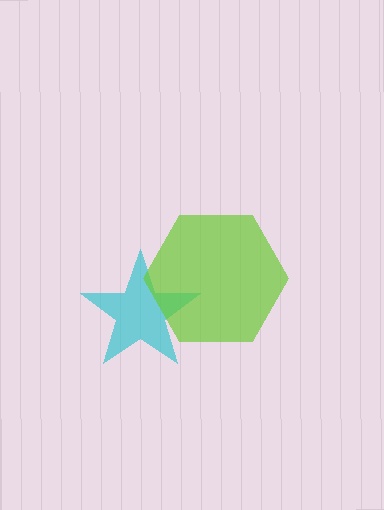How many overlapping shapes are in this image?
There are 2 overlapping shapes in the image.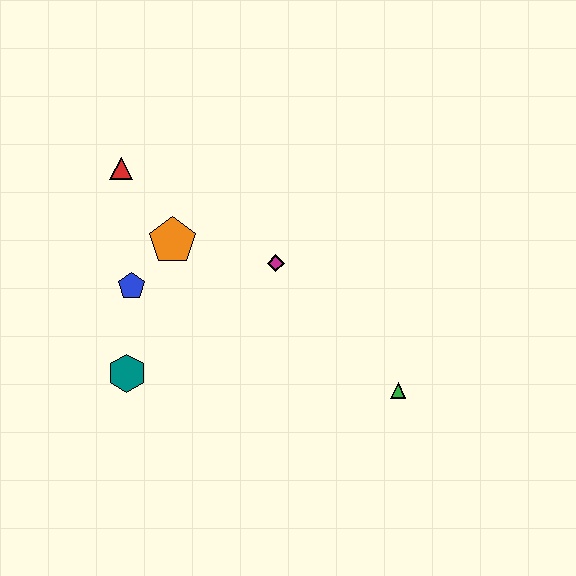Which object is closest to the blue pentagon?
The orange pentagon is closest to the blue pentagon.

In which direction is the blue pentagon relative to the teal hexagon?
The blue pentagon is above the teal hexagon.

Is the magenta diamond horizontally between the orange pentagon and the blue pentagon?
No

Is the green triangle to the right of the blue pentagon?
Yes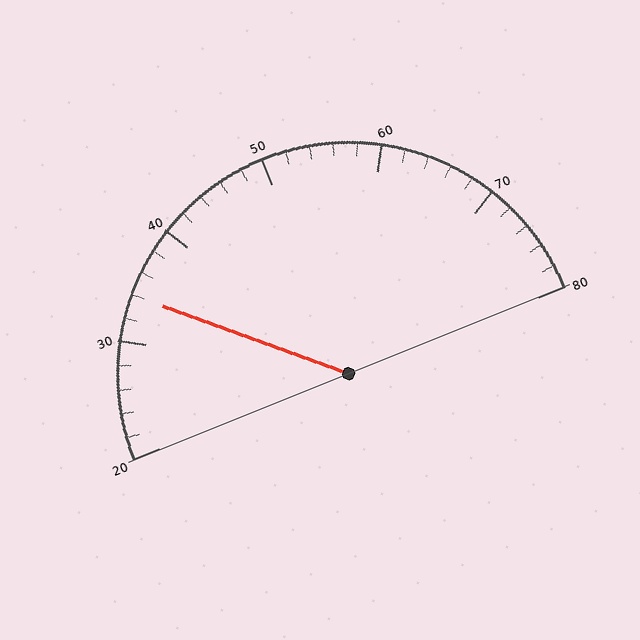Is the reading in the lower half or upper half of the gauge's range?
The reading is in the lower half of the range (20 to 80).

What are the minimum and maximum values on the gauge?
The gauge ranges from 20 to 80.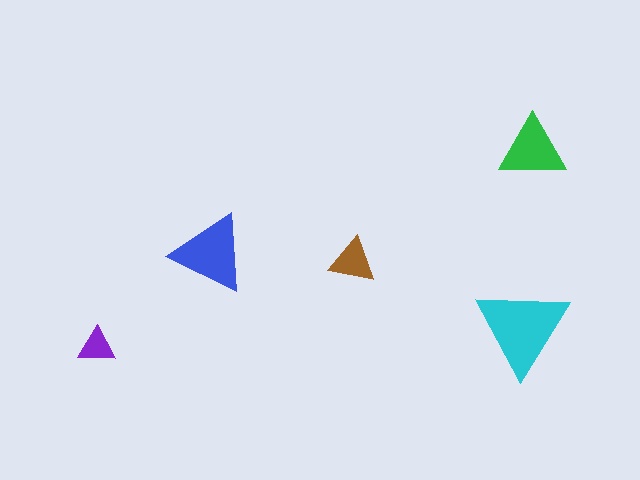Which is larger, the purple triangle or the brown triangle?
The brown one.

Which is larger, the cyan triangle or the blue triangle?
The cyan one.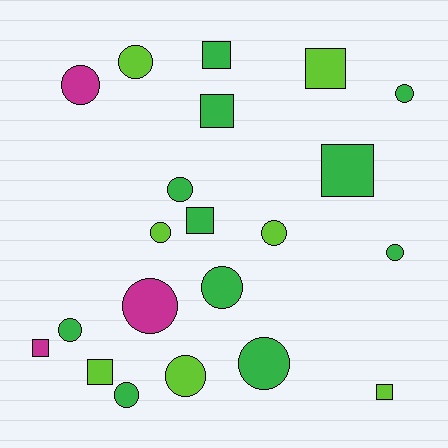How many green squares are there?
There are 4 green squares.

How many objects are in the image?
There are 21 objects.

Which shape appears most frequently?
Circle, with 13 objects.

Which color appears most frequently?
Green, with 11 objects.